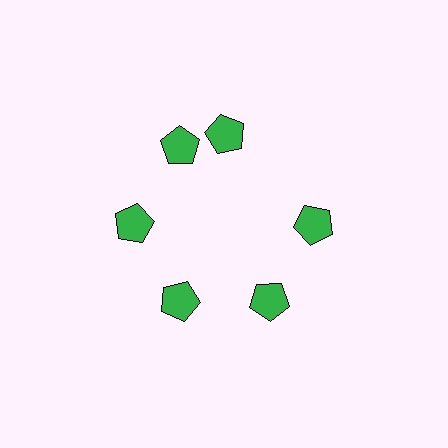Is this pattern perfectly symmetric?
No. The 6 green pentagons are arranged in a ring, but one element near the 1 o'clock position is rotated out of alignment along the ring, breaking the 6-fold rotational symmetry.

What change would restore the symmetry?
The symmetry would be restored by rotating it back into even spacing with its neighbors so that all 6 pentagons sit at equal angles and equal distance from the center.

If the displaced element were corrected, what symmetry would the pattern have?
It would have 6-fold rotational symmetry — the pattern would map onto itself every 60 degrees.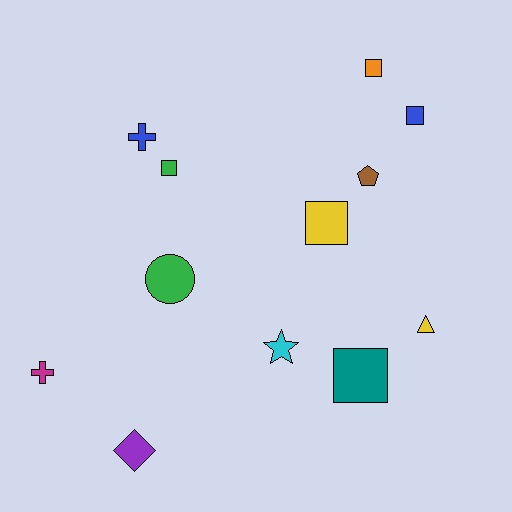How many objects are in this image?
There are 12 objects.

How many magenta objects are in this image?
There is 1 magenta object.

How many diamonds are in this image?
There is 1 diamond.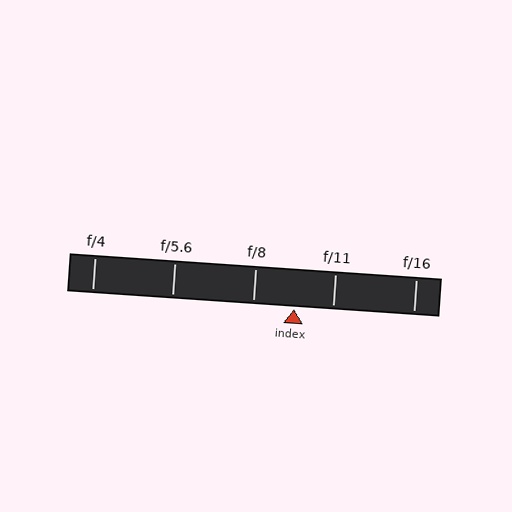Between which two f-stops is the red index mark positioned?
The index mark is between f/8 and f/11.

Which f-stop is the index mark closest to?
The index mark is closest to f/11.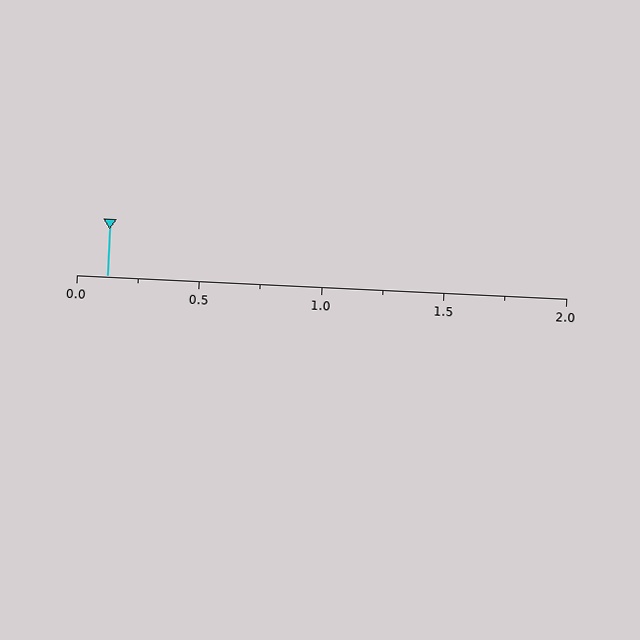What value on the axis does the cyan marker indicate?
The marker indicates approximately 0.12.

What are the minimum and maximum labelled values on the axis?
The axis runs from 0.0 to 2.0.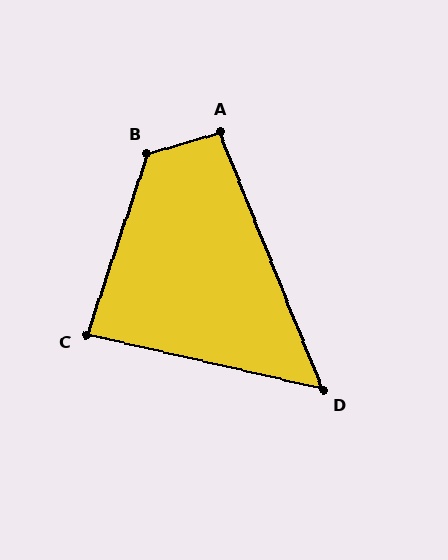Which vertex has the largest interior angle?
B, at approximately 125 degrees.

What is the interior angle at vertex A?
Approximately 95 degrees (obtuse).